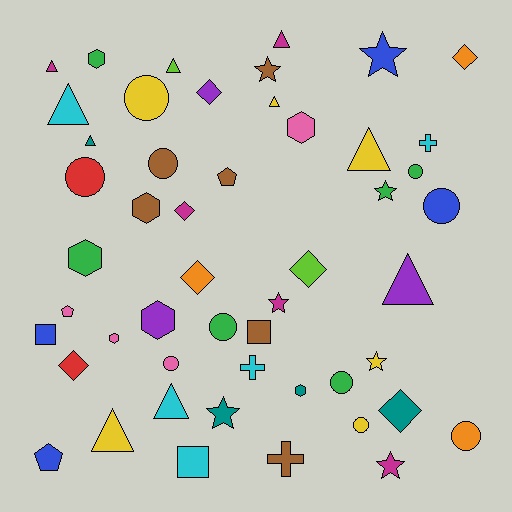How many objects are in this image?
There are 50 objects.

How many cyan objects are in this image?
There are 5 cyan objects.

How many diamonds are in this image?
There are 7 diamonds.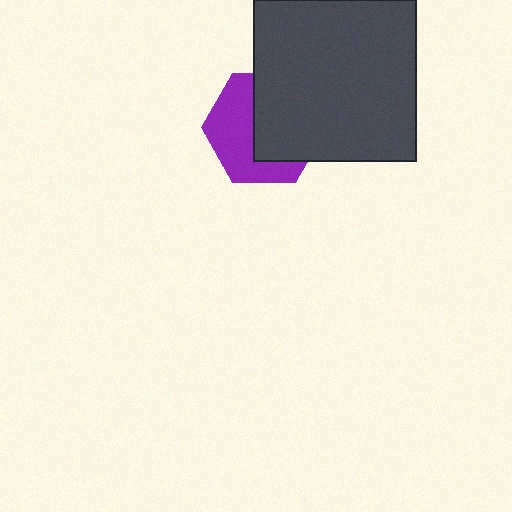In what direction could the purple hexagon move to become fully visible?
The purple hexagon could move toward the lower-left. That would shift it out from behind the dark gray square entirely.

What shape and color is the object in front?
The object in front is a dark gray square.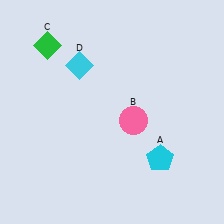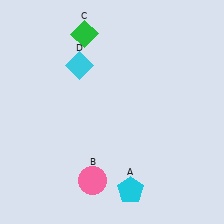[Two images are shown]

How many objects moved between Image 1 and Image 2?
3 objects moved between the two images.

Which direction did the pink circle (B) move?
The pink circle (B) moved down.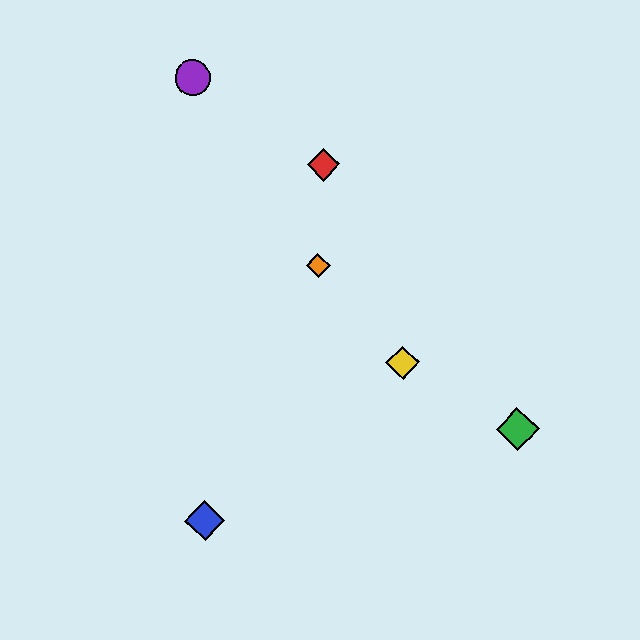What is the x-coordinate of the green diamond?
The green diamond is at x≈518.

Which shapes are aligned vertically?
The blue diamond, the purple circle are aligned vertically.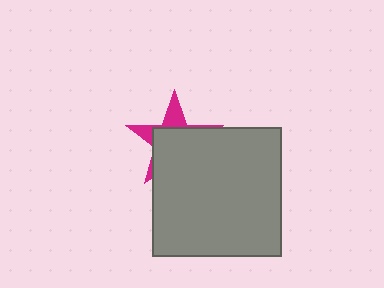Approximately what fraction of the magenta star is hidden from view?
Roughly 70% of the magenta star is hidden behind the gray square.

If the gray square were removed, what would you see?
You would see the complete magenta star.